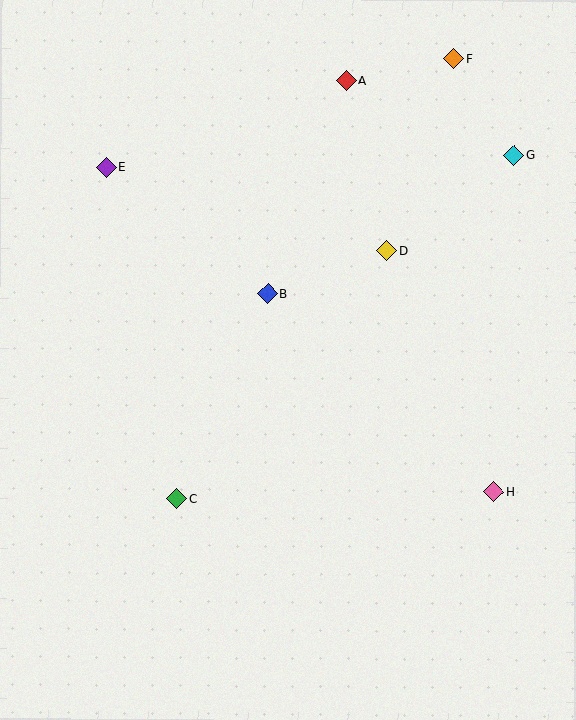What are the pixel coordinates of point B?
Point B is at (268, 294).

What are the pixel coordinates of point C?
Point C is at (177, 499).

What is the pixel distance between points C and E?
The distance between C and E is 339 pixels.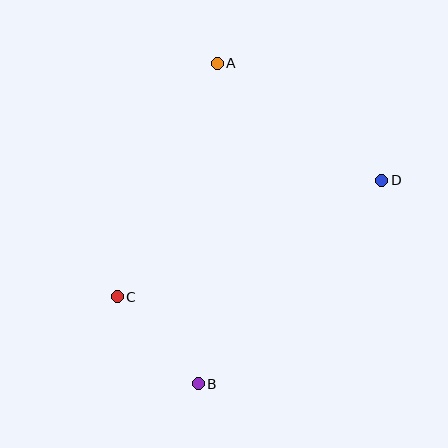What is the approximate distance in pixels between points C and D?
The distance between C and D is approximately 289 pixels.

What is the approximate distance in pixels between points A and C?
The distance between A and C is approximately 254 pixels.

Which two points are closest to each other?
Points B and C are closest to each other.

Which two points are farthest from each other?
Points A and B are farthest from each other.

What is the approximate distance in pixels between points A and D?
The distance between A and D is approximately 202 pixels.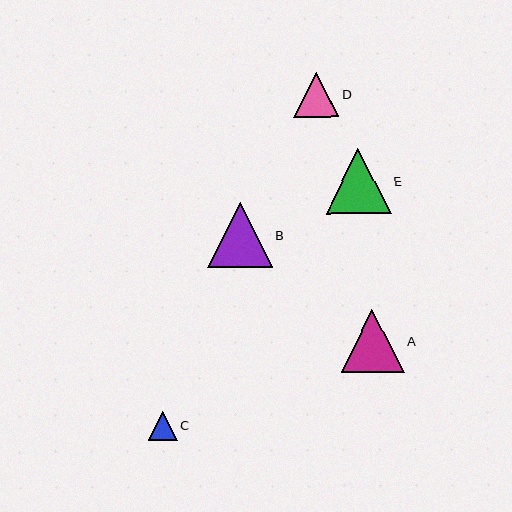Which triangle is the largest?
Triangle E is the largest with a size of approximately 65 pixels.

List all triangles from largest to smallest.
From largest to smallest: E, B, A, D, C.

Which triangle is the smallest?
Triangle C is the smallest with a size of approximately 29 pixels.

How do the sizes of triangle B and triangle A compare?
Triangle B and triangle A are approximately the same size.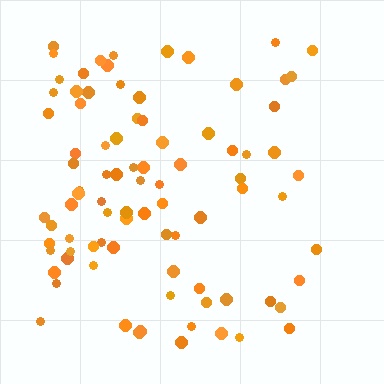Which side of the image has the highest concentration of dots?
The left.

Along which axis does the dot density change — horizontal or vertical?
Horizontal.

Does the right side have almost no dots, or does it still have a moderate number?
Still a moderate number, just noticeably fewer than the left.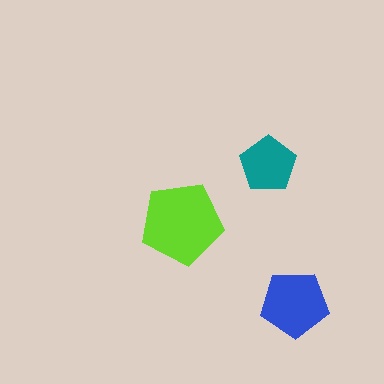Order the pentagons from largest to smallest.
the lime one, the blue one, the teal one.